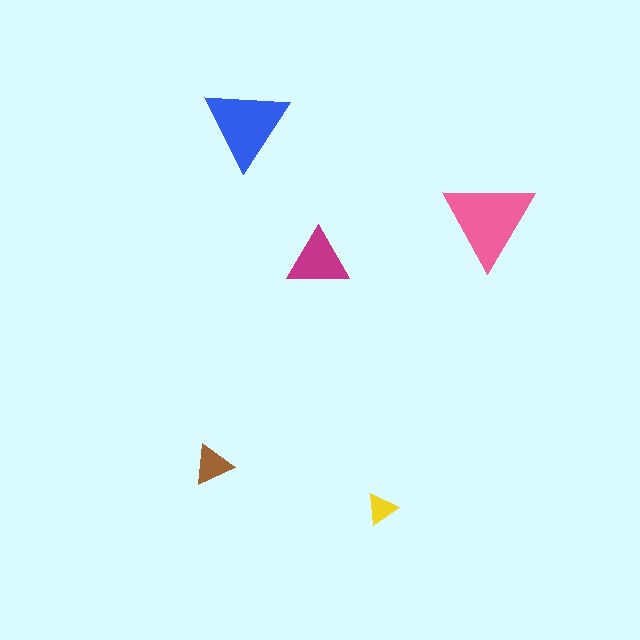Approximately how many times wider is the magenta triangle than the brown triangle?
About 1.5 times wider.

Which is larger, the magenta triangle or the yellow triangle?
The magenta one.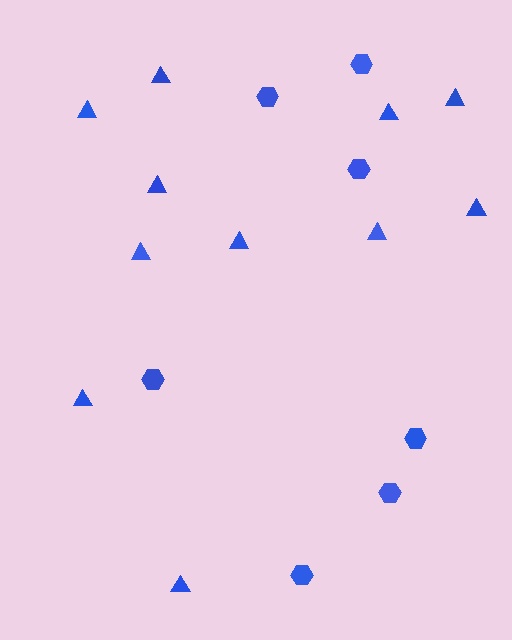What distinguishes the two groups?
There are 2 groups: one group of hexagons (7) and one group of triangles (11).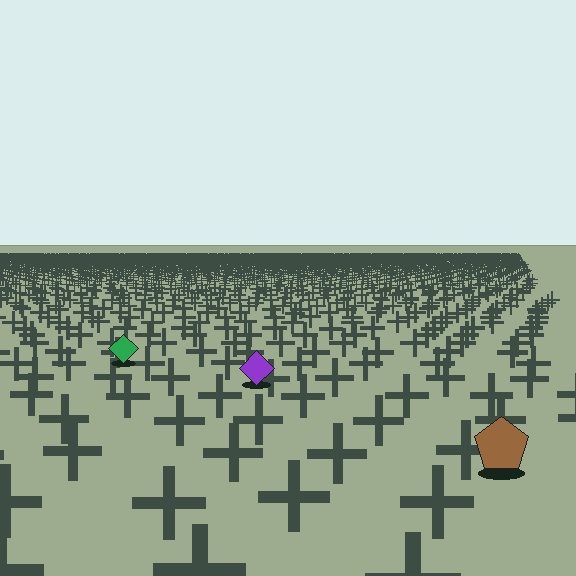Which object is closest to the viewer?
The brown pentagon is closest. The texture marks near it are larger and more spread out.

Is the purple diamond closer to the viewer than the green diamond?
Yes. The purple diamond is closer — you can tell from the texture gradient: the ground texture is coarser near it.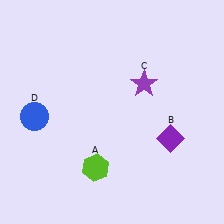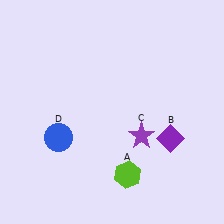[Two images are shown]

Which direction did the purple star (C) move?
The purple star (C) moved down.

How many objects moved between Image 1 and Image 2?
3 objects moved between the two images.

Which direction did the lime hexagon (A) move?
The lime hexagon (A) moved right.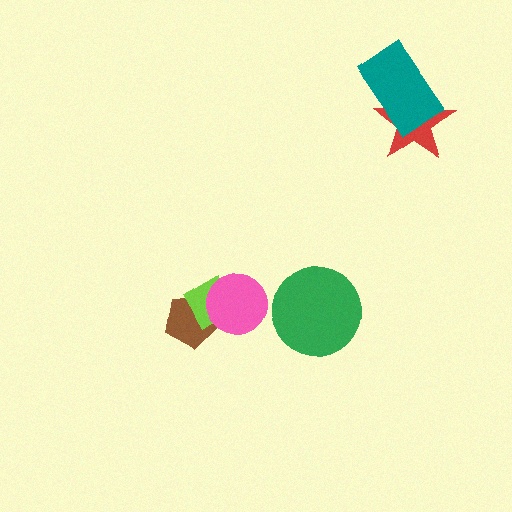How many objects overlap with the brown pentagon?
2 objects overlap with the brown pentagon.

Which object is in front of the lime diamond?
The pink circle is in front of the lime diamond.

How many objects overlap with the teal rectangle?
1 object overlaps with the teal rectangle.